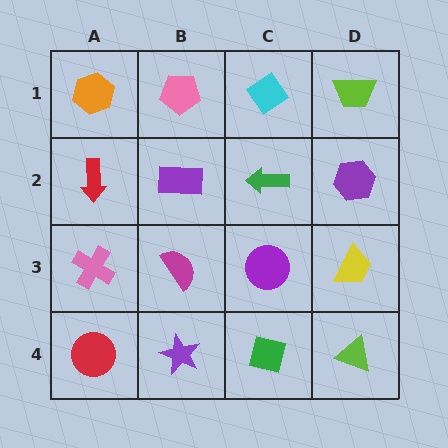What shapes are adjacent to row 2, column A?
An orange hexagon (row 1, column A), a pink cross (row 3, column A), a purple rectangle (row 2, column B).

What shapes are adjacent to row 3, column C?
A green arrow (row 2, column C), a green square (row 4, column C), a magenta semicircle (row 3, column B), a yellow trapezoid (row 3, column D).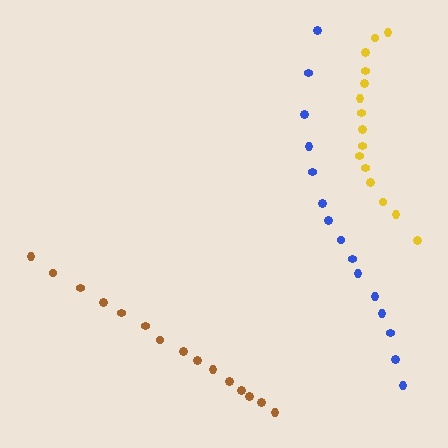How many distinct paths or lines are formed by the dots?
There are 3 distinct paths.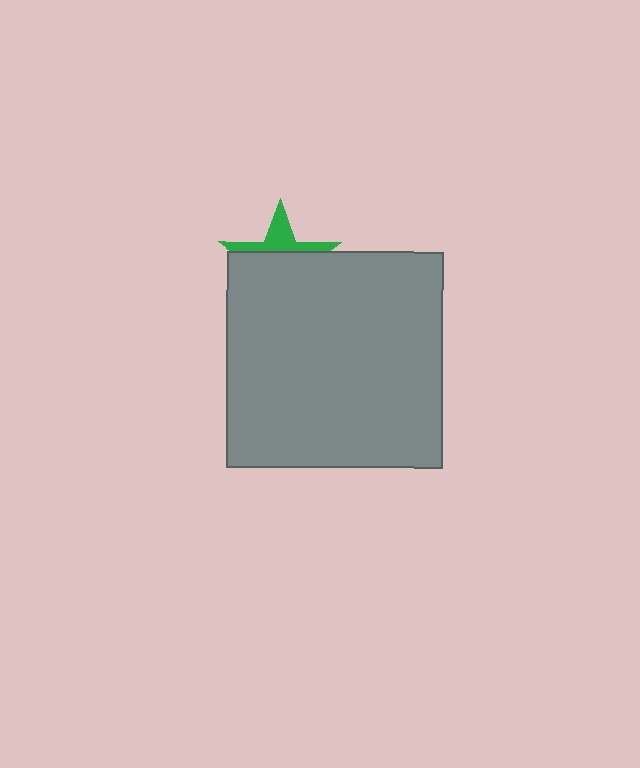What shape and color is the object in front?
The object in front is a gray square.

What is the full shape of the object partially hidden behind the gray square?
The partially hidden object is a green star.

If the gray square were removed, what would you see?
You would see the complete green star.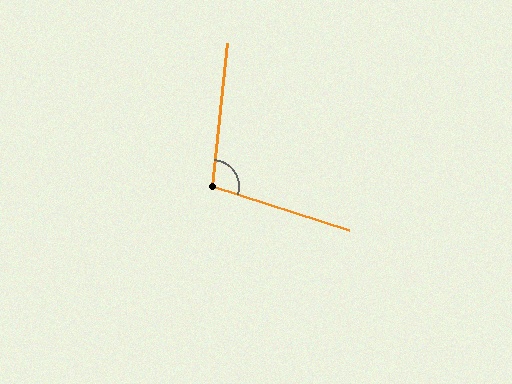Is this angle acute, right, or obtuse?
It is obtuse.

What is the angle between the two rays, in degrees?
Approximately 102 degrees.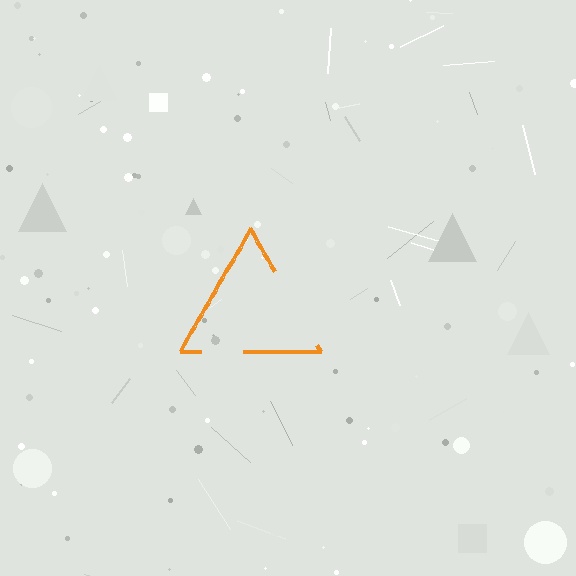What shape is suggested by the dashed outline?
The dashed outline suggests a triangle.